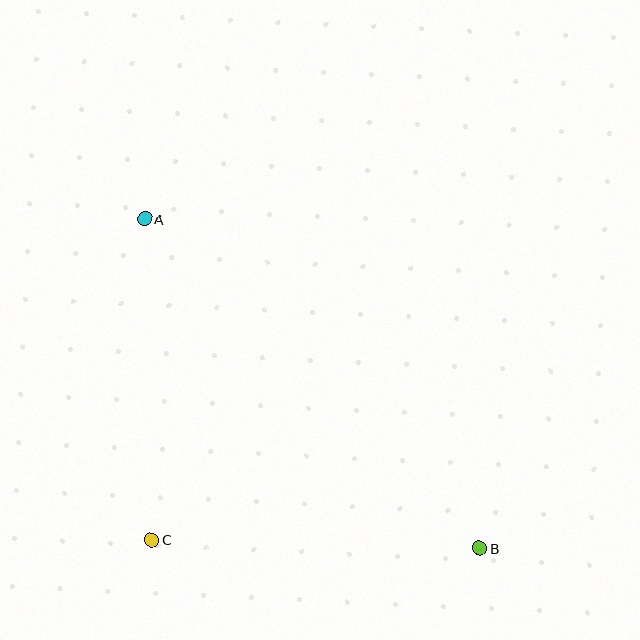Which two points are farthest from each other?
Points A and B are farthest from each other.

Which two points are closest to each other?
Points A and C are closest to each other.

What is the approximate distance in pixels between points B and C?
The distance between B and C is approximately 328 pixels.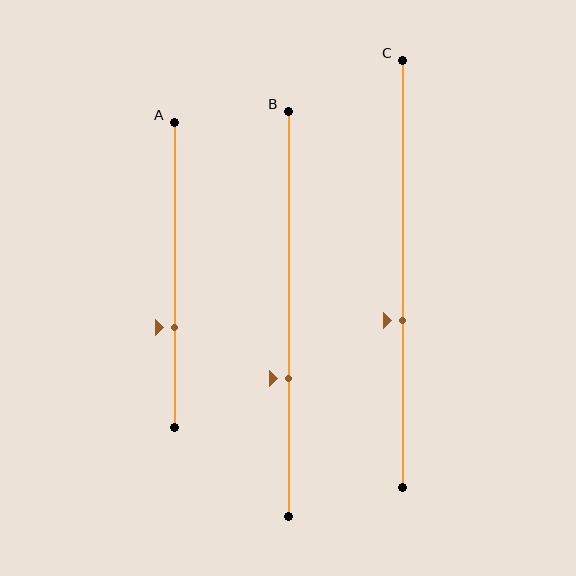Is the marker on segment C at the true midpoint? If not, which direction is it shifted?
No, the marker on segment C is shifted downward by about 11% of the segment length.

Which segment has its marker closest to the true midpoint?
Segment C has its marker closest to the true midpoint.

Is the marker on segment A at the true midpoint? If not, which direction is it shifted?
No, the marker on segment A is shifted downward by about 17% of the segment length.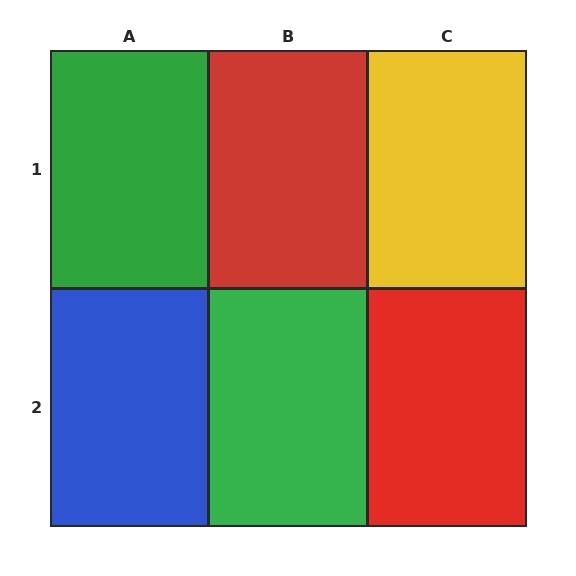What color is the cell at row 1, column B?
Red.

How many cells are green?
2 cells are green.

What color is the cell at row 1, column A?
Green.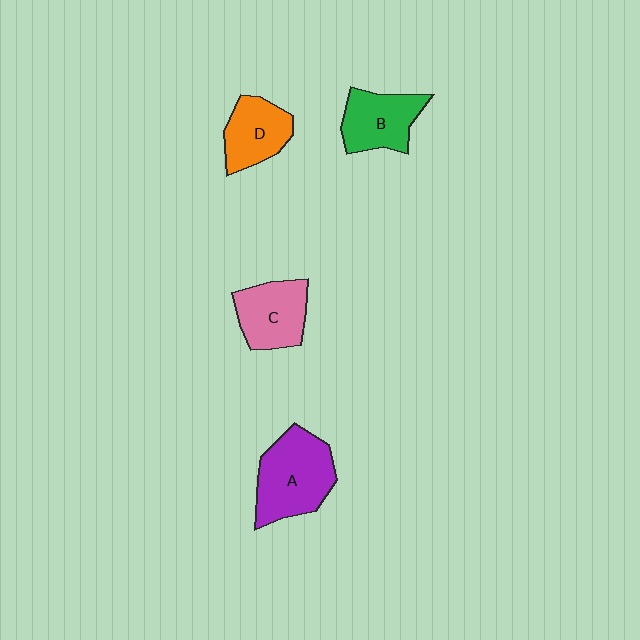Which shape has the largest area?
Shape A (purple).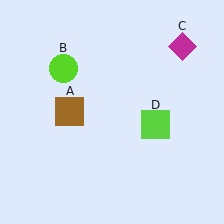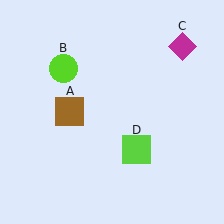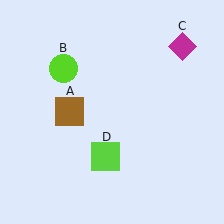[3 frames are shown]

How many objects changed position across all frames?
1 object changed position: lime square (object D).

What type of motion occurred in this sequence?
The lime square (object D) rotated clockwise around the center of the scene.